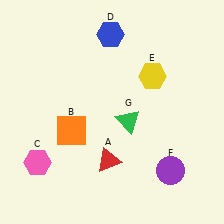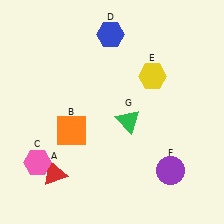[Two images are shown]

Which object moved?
The red triangle (A) moved left.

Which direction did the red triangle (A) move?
The red triangle (A) moved left.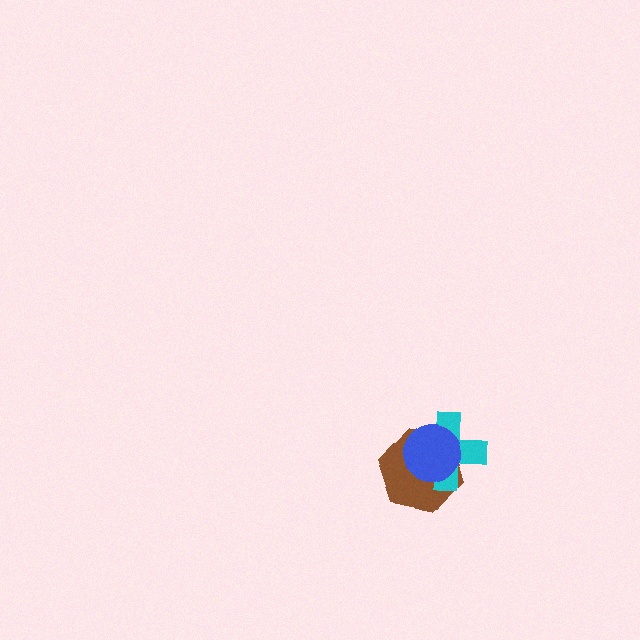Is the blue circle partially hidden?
No, no other shape covers it.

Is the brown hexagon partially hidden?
Yes, it is partially covered by another shape.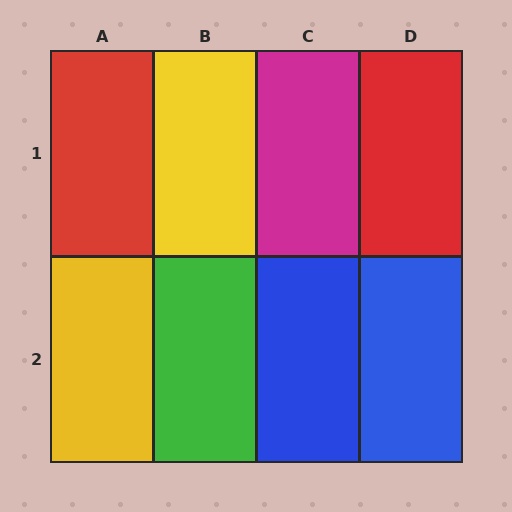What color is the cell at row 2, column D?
Blue.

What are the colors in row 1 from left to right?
Red, yellow, magenta, red.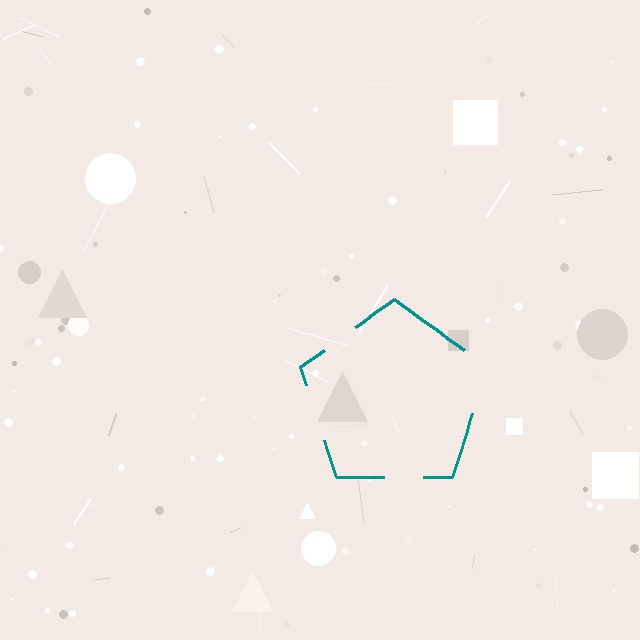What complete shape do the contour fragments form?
The contour fragments form a pentagon.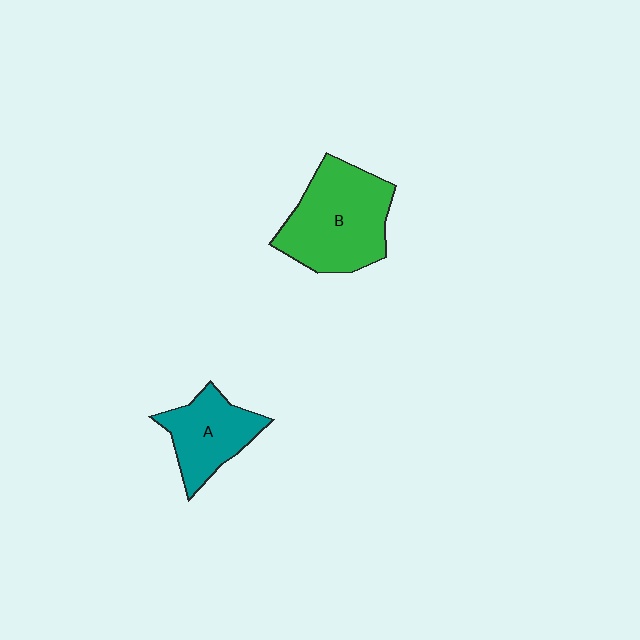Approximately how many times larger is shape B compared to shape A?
Approximately 1.6 times.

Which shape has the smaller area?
Shape A (teal).